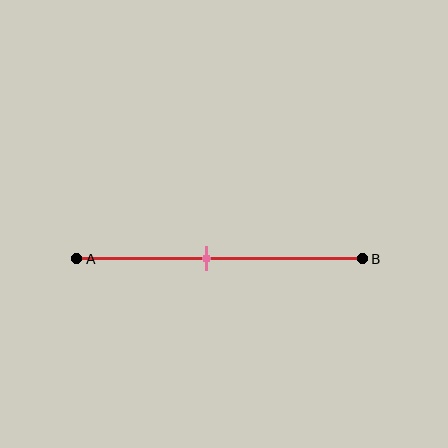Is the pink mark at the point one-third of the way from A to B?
No, the mark is at about 45% from A, not at the 33% one-third point.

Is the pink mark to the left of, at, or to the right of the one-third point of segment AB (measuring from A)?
The pink mark is to the right of the one-third point of segment AB.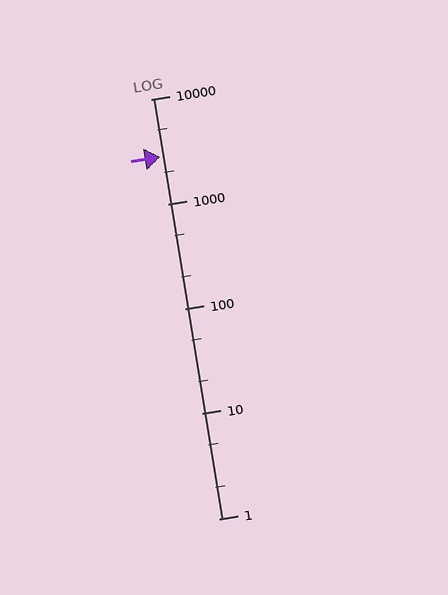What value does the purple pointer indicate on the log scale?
The pointer indicates approximately 2800.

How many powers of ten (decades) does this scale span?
The scale spans 4 decades, from 1 to 10000.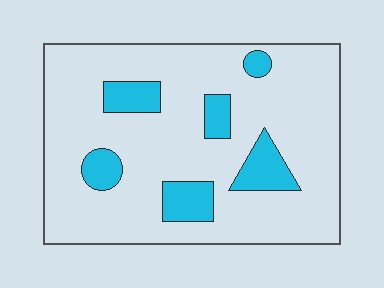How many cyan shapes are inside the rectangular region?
6.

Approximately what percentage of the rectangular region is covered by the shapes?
Approximately 15%.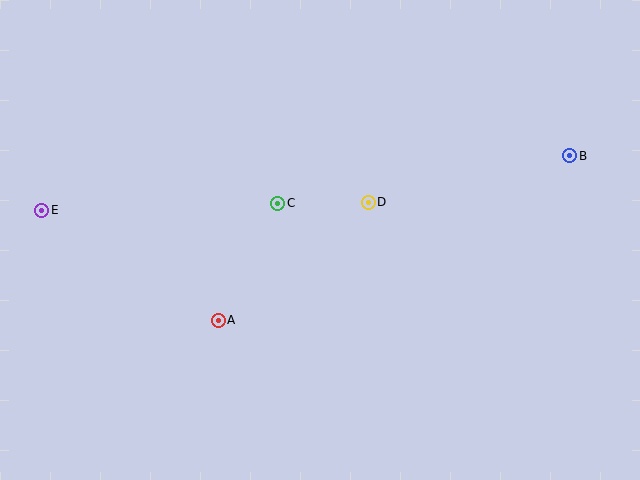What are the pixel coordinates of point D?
Point D is at (368, 202).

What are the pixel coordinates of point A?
Point A is at (218, 320).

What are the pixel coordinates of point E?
Point E is at (42, 210).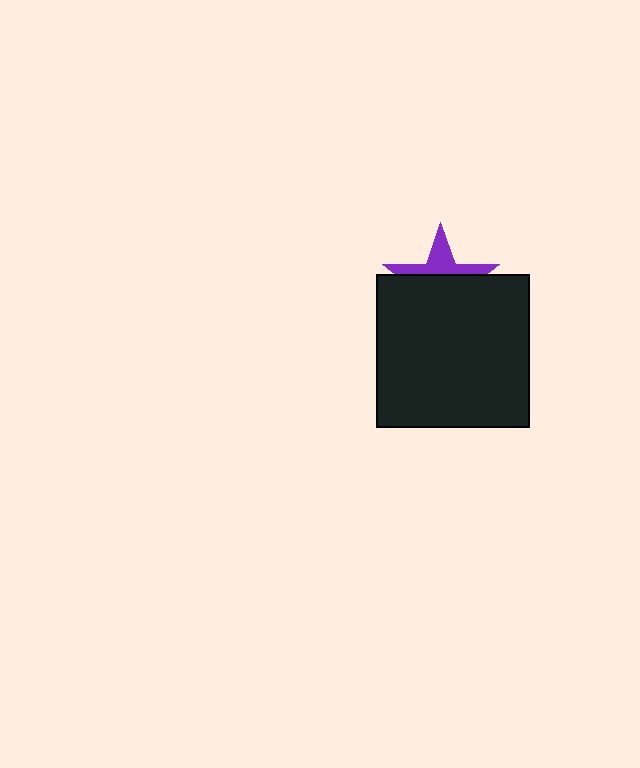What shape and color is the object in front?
The object in front is a black square.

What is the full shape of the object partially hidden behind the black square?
The partially hidden object is a purple star.